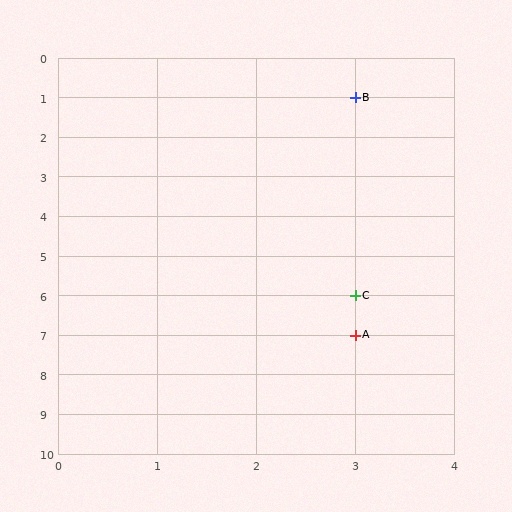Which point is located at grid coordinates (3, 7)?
Point A is at (3, 7).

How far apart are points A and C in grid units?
Points A and C are 1 row apart.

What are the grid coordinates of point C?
Point C is at grid coordinates (3, 6).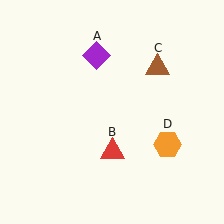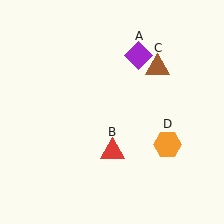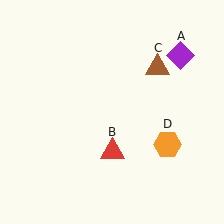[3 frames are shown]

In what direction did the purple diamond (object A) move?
The purple diamond (object A) moved right.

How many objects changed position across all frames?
1 object changed position: purple diamond (object A).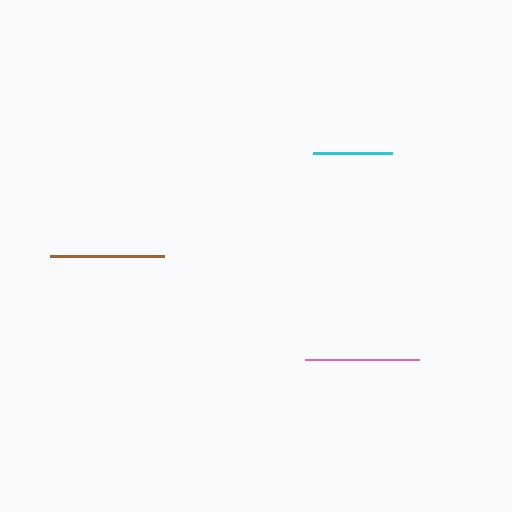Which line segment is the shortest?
The cyan line is the shortest at approximately 78 pixels.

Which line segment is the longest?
The pink line is the longest at approximately 114 pixels.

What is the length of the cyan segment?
The cyan segment is approximately 78 pixels long.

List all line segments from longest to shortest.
From longest to shortest: pink, brown, cyan.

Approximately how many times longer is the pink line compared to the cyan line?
The pink line is approximately 1.5 times the length of the cyan line.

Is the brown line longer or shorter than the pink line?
The pink line is longer than the brown line.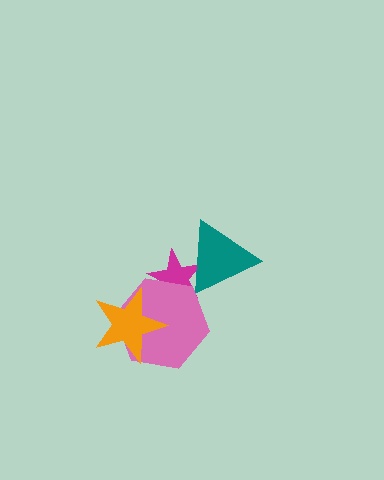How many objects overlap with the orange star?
1 object overlaps with the orange star.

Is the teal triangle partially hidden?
No, no other shape covers it.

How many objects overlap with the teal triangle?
1 object overlaps with the teal triangle.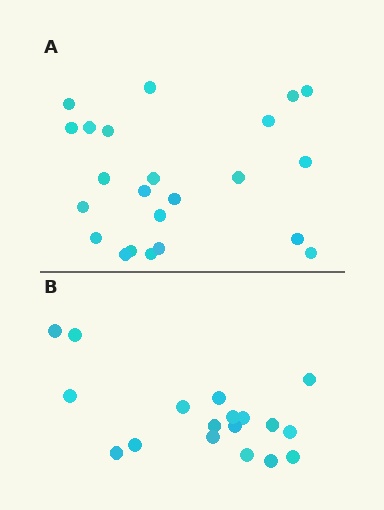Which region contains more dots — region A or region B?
Region A (the top region) has more dots.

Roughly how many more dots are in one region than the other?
Region A has about 5 more dots than region B.